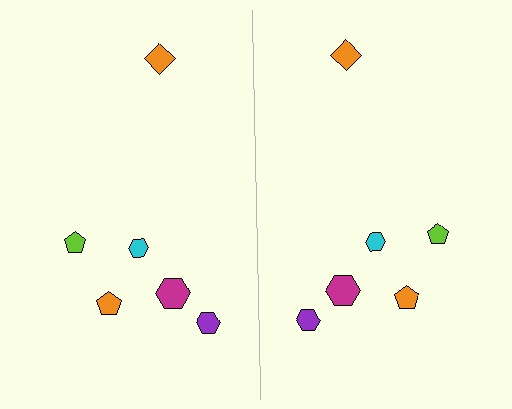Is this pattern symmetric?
Yes, this pattern has bilateral (reflection) symmetry.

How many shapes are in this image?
There are 12 shapes in this image.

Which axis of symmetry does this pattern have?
The pattern has a vertical axis of symmetry running through the center of the image.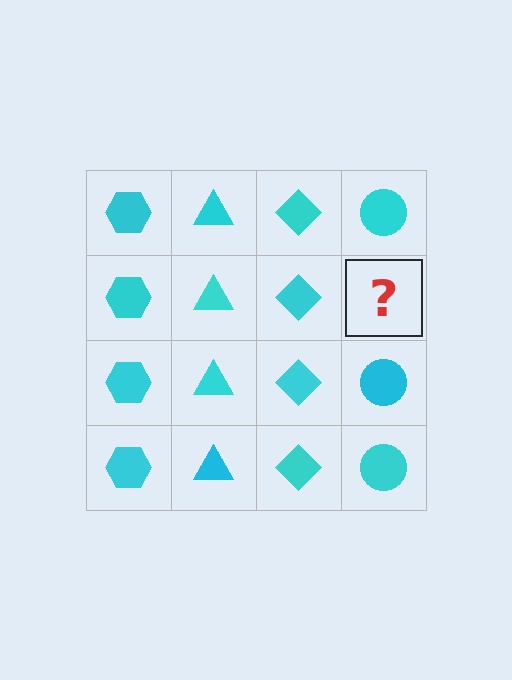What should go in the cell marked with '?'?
The missing cell should contain a cyan circle.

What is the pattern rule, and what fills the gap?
The rule is that each column has a consistent shape. The gap should be filled with a cyan circle.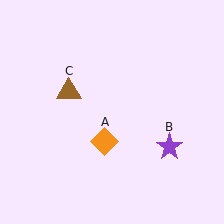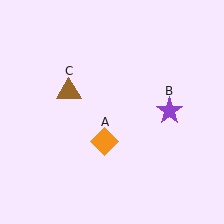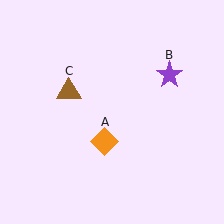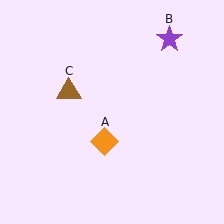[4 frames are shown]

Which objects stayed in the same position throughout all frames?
Orange diamond (object A) and brown triangle (object C) remained stationary.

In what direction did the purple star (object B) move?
The purple star (object B) moved up.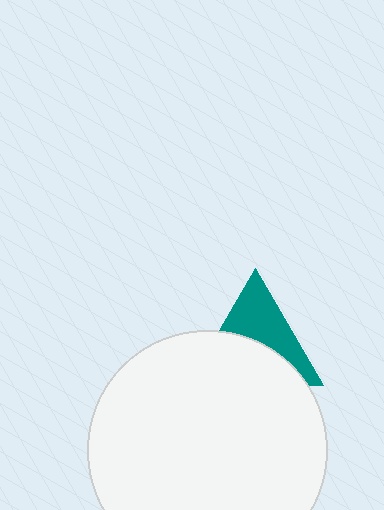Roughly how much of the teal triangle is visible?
About half of it is visible (roughly 48%).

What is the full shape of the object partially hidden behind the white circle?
The partially hidden object is a teal triangle.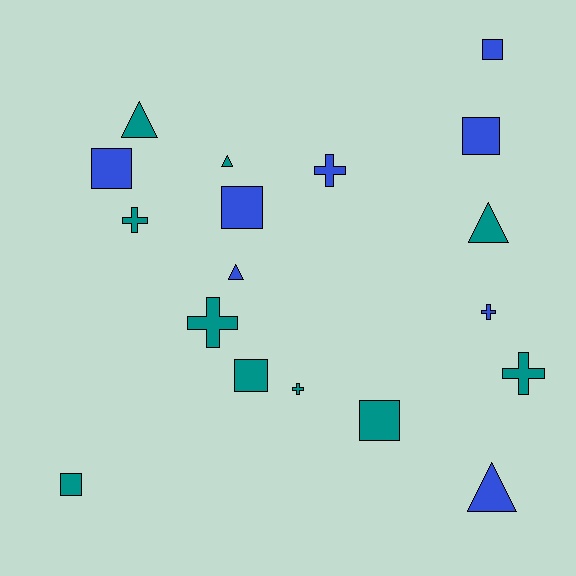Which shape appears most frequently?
Square, with 7 objects.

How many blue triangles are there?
There are 2 blue triangles.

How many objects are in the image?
There are 18 objects.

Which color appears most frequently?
Teal, with 10 objects.